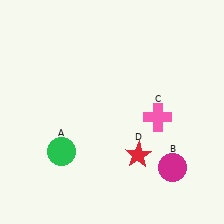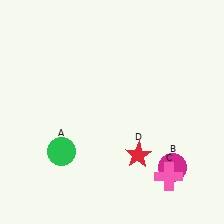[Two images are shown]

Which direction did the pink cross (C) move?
The pink cross (C) moved down.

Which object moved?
The pink cross (C) moved down.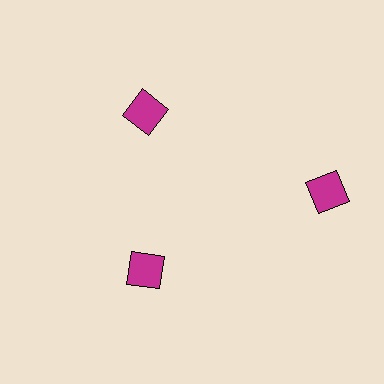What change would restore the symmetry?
The symmetry would be restored by moving it inward, back onto the ring so that all 3 diamonds sit at equal angles and equal distance from the center.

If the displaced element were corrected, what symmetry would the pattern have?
It would have 3-fold rotational symmetry — the pattern would map onto itself every 120 degrees.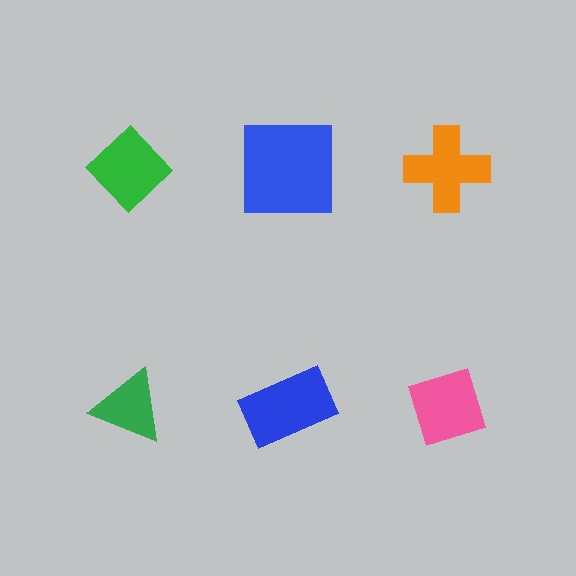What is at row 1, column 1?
A green diamond.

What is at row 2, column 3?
A pink diamond.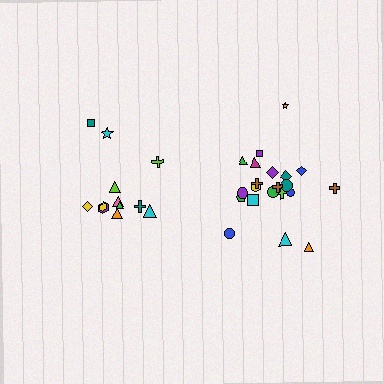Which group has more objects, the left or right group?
The right group.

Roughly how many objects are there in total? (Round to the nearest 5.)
Roughly 35 objects in total.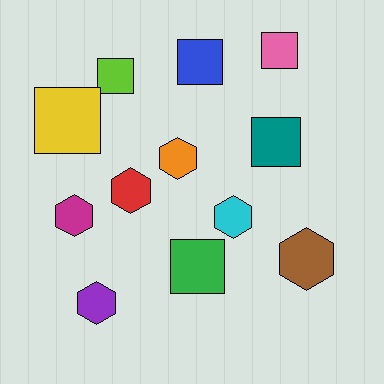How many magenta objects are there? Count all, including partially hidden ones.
There is 1 magenta object.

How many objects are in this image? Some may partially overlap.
There are 12 objects.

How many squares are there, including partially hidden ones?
There are 6 squares.